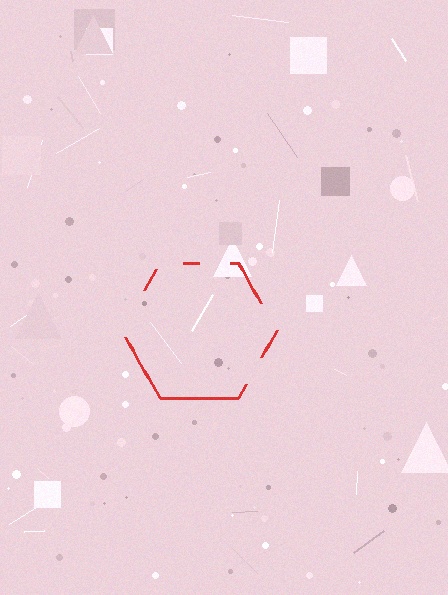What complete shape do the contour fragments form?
The contour fragments form a hexagon.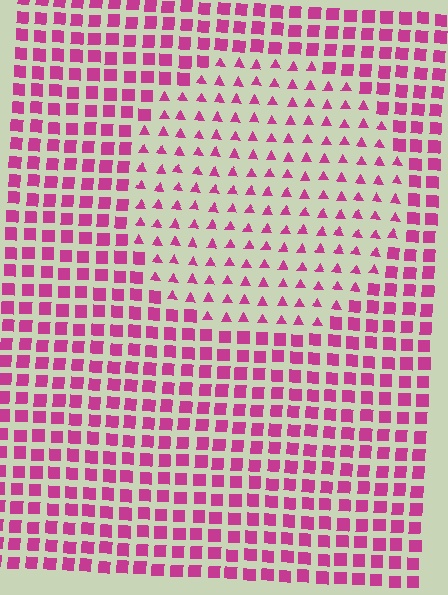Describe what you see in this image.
The image is filled with small magenta elements arranged in a uniform grid. A circle-shaped region contains triangles, while the surrounding area contains squares. The boundary is defined purely by the change in element shape.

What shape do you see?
I see a circle.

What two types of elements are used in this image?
The image uses triangles inside the circle region and squares outside it.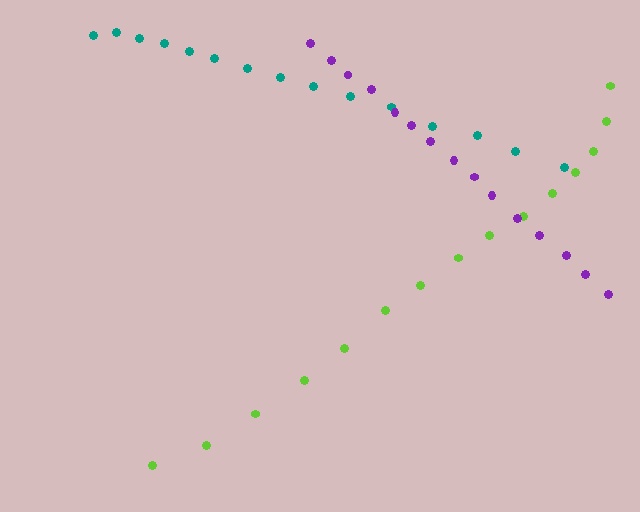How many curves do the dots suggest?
There are 3 distinct paths.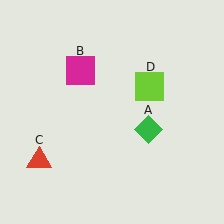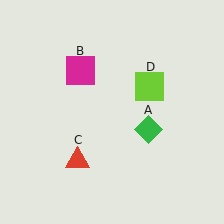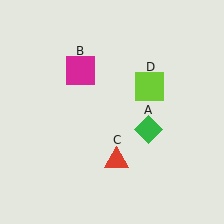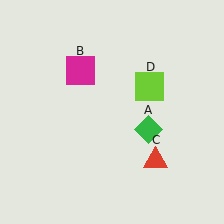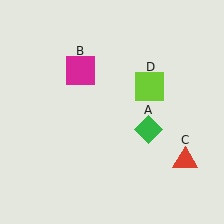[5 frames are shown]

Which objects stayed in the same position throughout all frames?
Green diamond (object A) and magenta square (object B) and lime square (object D) remained stationary.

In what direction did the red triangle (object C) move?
The red triangle (object C) moved right.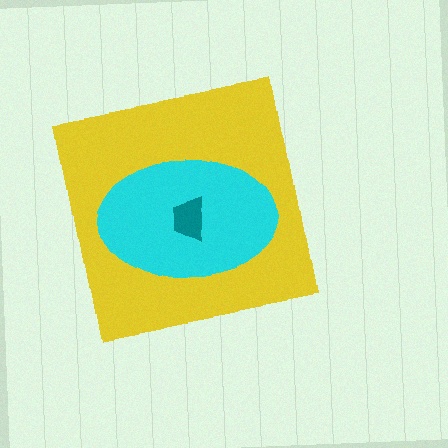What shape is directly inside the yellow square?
The cyan ellipse.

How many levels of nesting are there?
3.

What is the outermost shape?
The yellow square.